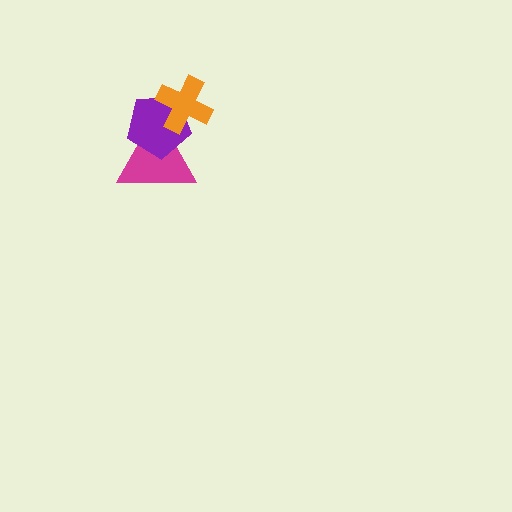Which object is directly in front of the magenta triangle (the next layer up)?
The purple pentagon is directly in front of the magenta triangle.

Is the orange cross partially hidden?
No, no other shape covers it.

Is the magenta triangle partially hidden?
Yes, it is partially covered by another shape.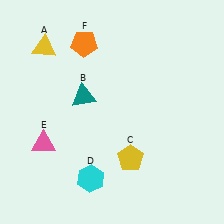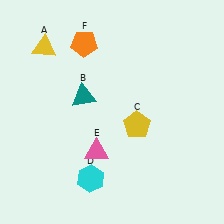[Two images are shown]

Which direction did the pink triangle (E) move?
The pink triangle (E) moved right.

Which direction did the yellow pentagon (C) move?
The yellow pentagon (C) moved up.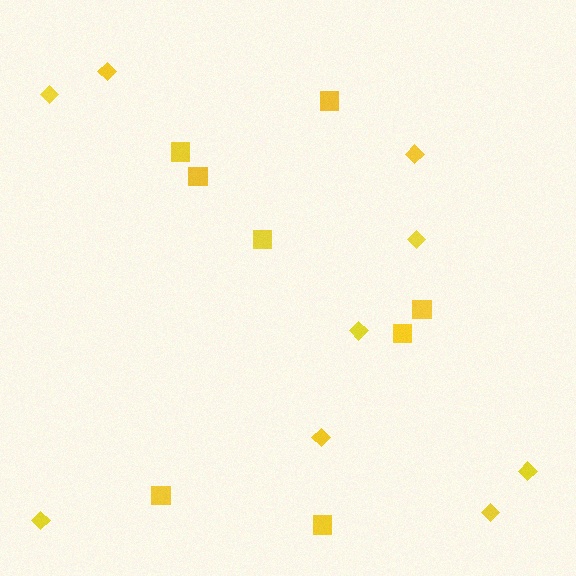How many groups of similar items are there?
There are 2 groups: one group of diamonds (9) and one group of squares (8).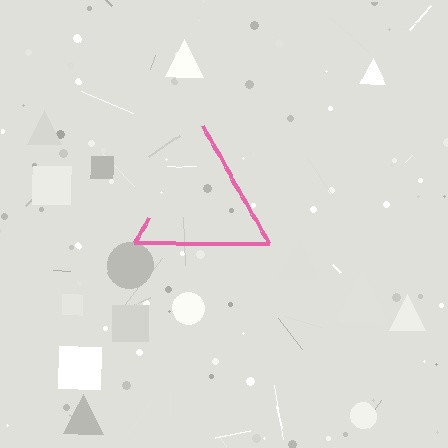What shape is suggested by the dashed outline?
The dashed outline suggests a triangle.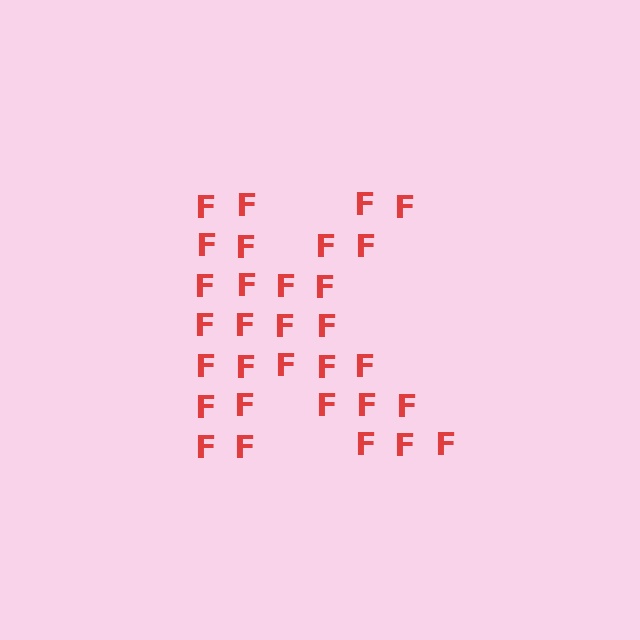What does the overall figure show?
The overall figure shows the letter K.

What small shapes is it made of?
It is made of small letter F's.